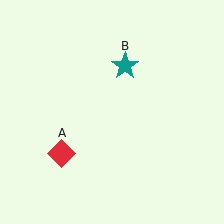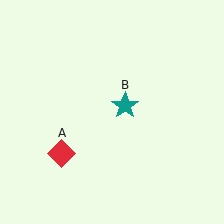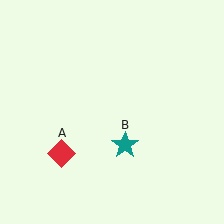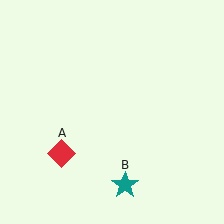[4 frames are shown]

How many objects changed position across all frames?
1 object changed position: teal star (object B).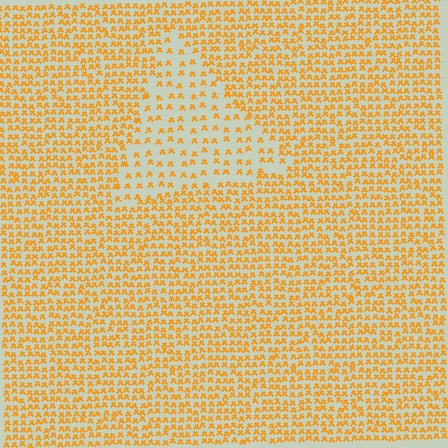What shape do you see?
I see a triangle.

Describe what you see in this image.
The image contains small orange elements arranged at two different densities. A triangle-shaped region is visible where the elements are less densely packed than the surrounding area.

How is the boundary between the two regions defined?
The boundary is defined by a change in element density (approximately 2.2x ratio). All elements are the same color, size, and shape.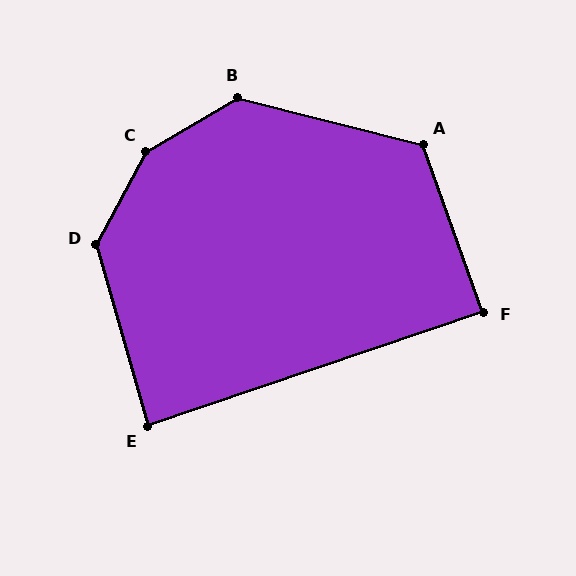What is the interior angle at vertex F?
Approximately 89 degrees (approximately right).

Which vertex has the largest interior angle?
C, at approximately 149 degrees.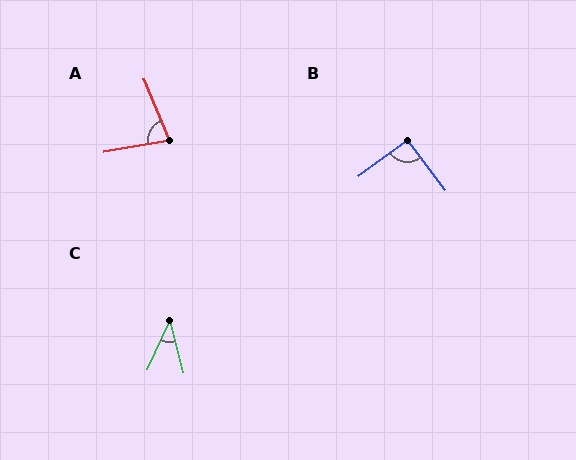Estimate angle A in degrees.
Approximately 77 degrees.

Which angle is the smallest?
C, at approximately 39 degrees.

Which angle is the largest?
B, at approximately 90 degrees.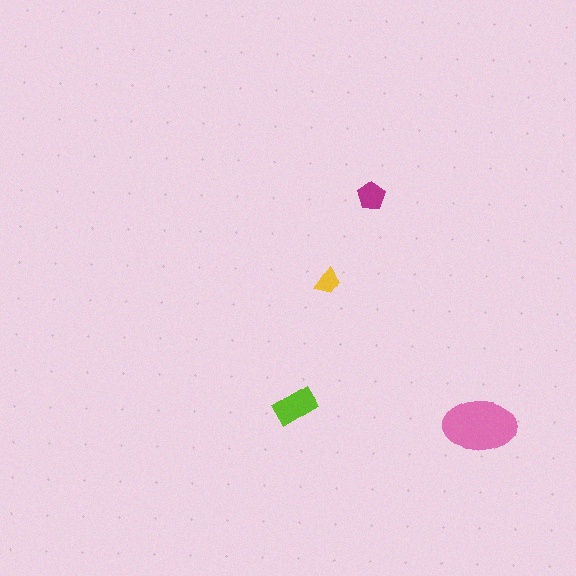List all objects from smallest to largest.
The yellow trapezoid, the magenta pentagon, the lime rectangle, the pink ellipse.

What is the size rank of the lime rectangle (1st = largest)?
2nd.